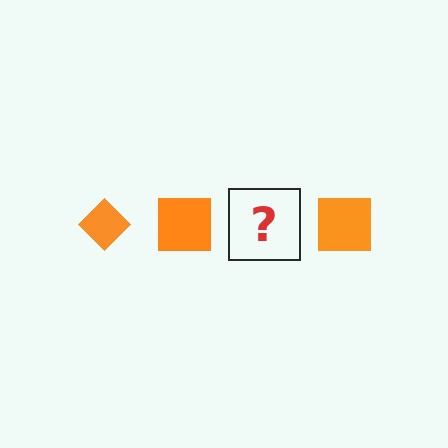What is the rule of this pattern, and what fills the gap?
The rule is that the pattern cycles through diamond, square shapes in orange. The gap should be filled with an orange diamond.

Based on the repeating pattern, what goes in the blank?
The blank should be an orange diamond.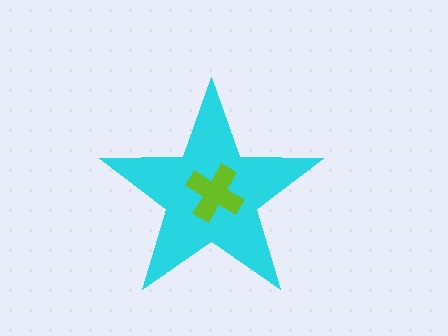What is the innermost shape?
The lime cross.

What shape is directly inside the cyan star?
The lime cross.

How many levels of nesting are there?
2.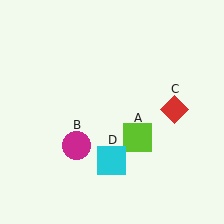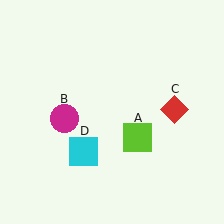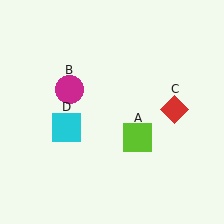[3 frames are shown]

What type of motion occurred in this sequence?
The magenta circle (object B), cyan square (object D) rotated clockwise around the center of the scene.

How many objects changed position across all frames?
2 objects changed position: magenta circle (object B), cyan square (object D).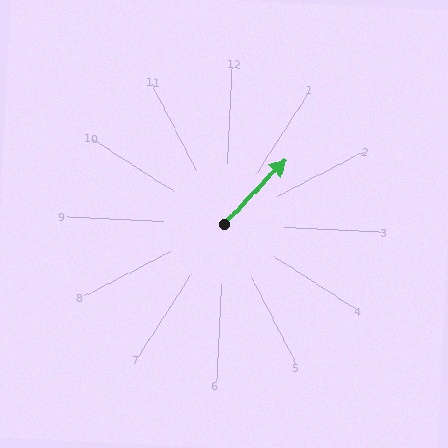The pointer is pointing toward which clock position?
Roughly 1 o'clock.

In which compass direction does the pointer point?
Northeast.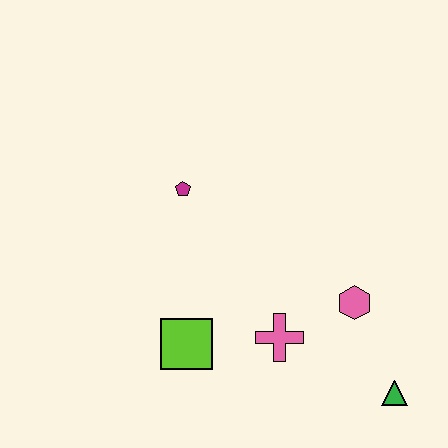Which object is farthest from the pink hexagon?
The magenta pentagon is farthest from the pink hexagon.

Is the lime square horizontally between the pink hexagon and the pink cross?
No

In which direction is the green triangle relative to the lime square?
The green triangle is to the right of the lime square.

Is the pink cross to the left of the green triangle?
Yes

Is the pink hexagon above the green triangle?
Yes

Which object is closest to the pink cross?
The pink hexagon is closest to the pink cross.